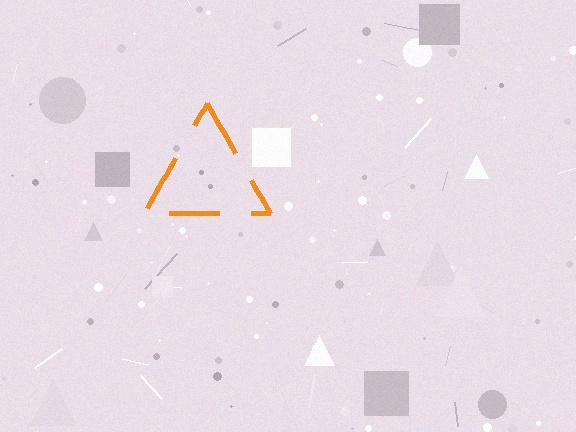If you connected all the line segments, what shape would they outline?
They would outline a triangle.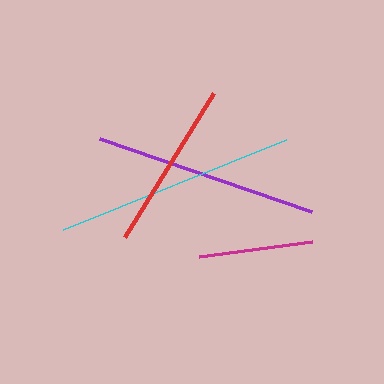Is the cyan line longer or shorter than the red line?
The cyan line is longer than the red line.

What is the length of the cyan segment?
The cyan segment is approximately 240 pixels long.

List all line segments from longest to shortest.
From longest to shortest: cyan, purple, red, magenta.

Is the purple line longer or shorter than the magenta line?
The purple line is longer than the magenta line.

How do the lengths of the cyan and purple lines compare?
The cyan and purple lines are approximately the same length.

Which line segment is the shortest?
The magenta line is the shortest at approximately 114 pixels.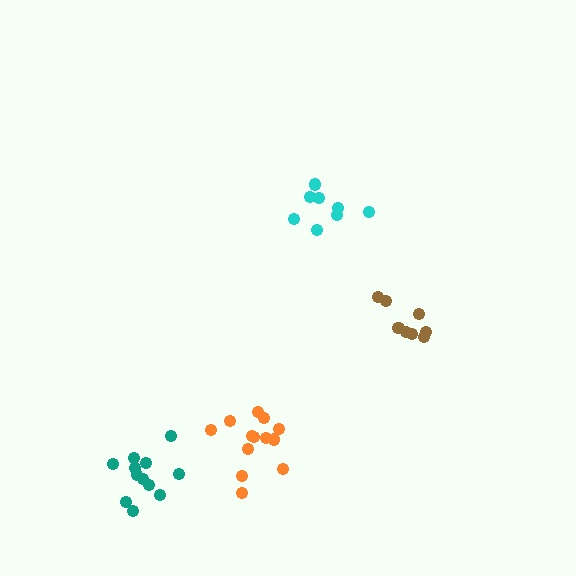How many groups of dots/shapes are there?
There are 4 groups.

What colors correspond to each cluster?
The clusters are colored: teal, orange, brown, cyan.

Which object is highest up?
The cyan cluster is topmost.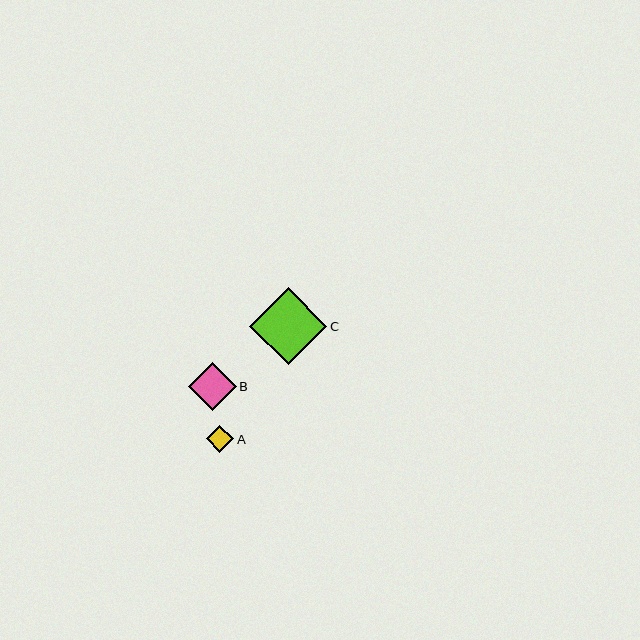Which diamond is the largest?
Diamond C is the largest with a size of approximately 77 pixels.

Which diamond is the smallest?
Diamond A is the smallest with a size of approximately 28 pixels.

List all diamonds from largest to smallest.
From largest to smallest: C, B, A.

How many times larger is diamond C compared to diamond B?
Diamond C is approximately 1.6 times the size of diamond B.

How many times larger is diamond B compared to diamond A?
Diamond B is approximately 1.7 times the size of diamond A.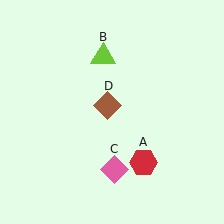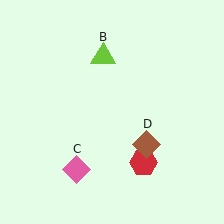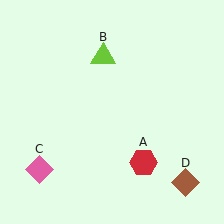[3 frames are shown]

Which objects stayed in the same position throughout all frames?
Red hexagon (object A) and lime triangle (object B) remained stationary.